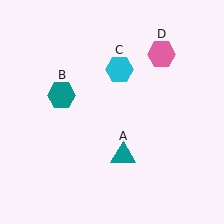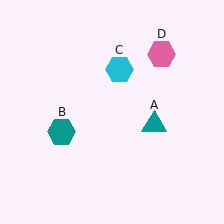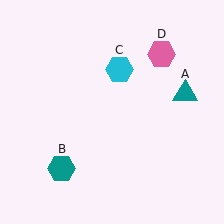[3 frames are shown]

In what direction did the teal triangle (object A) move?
The teal triangle (object A) moved up and to the right.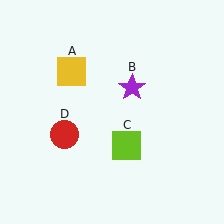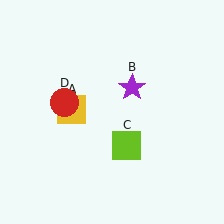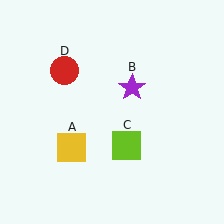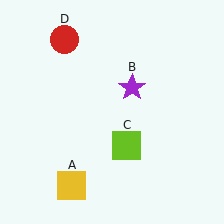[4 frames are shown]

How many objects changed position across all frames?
2 objects changed position: yellow square (object A), red circle (object D).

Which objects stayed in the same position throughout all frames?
Purple star (object B) and lime square (object C) remained stationary.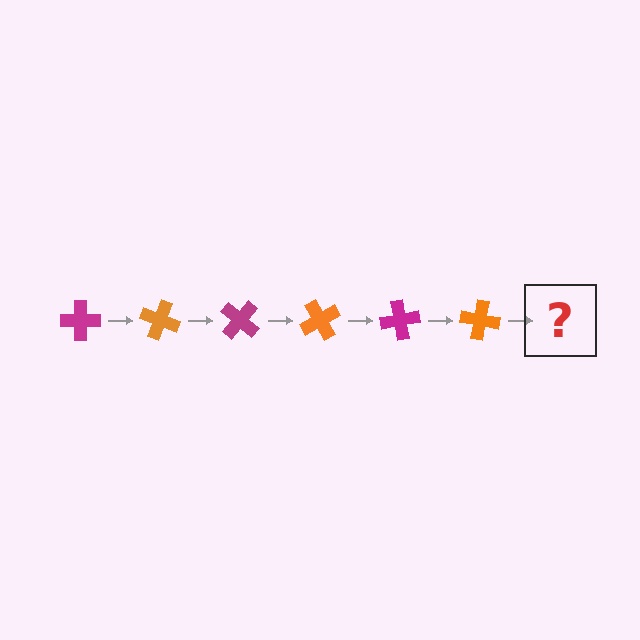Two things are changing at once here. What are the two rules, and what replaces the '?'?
The two rules are that it rotates 20 degrees each step and the color cycles through magenta and orange. The '?' should be a magenta cross, rotated 120 degrees from the start.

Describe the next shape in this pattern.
It should be a magenta cross, rotated 120 degrees from the start.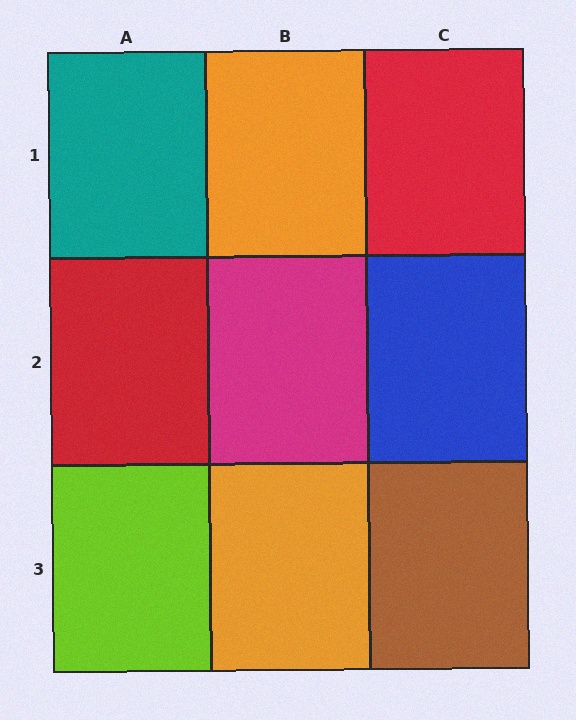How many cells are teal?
1 cell is teal.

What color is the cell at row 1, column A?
Teal.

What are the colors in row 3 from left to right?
Lime, orange, brown.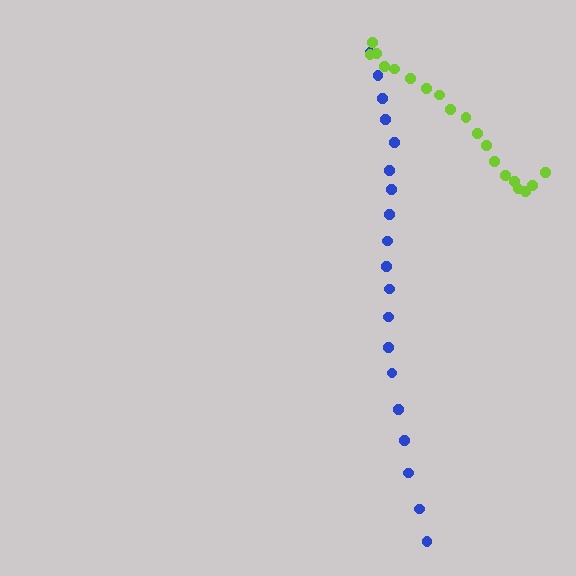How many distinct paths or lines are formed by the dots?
There are 2 distinct paths.